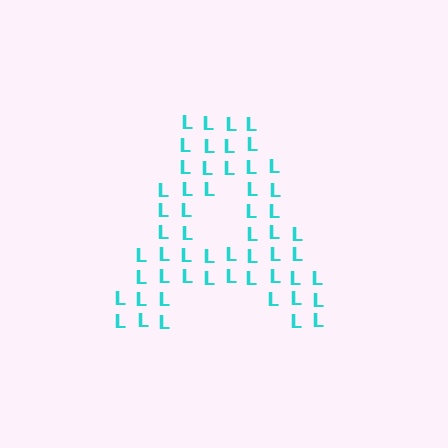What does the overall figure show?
The overall figure shows the letter A.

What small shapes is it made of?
It is made of small letter L's.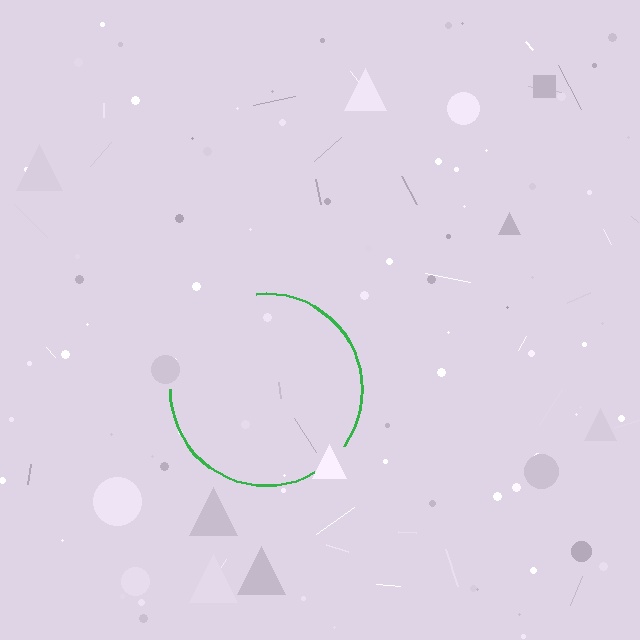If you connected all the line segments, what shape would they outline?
They would outline a circle.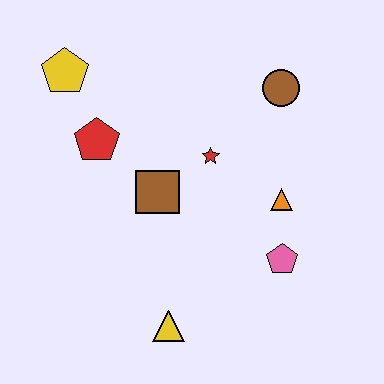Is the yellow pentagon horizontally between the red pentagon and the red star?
No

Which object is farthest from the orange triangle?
The yellow pentagon is farthest from the orange triangle.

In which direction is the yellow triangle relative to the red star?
The yellow triangle is below the red star.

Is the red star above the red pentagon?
No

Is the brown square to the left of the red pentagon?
No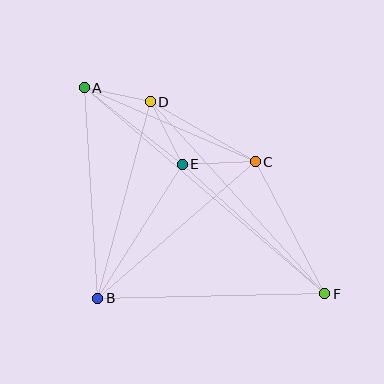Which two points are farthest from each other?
Points A and F are farthest from each other.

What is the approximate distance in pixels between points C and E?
The distance between C and E is approximately 73 pixels.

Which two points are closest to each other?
Points A and D are closest to each other.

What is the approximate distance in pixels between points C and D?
The distance between C and D is approximately 121 pixels.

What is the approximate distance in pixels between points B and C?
The distance between B and C is approximately 209 pixels.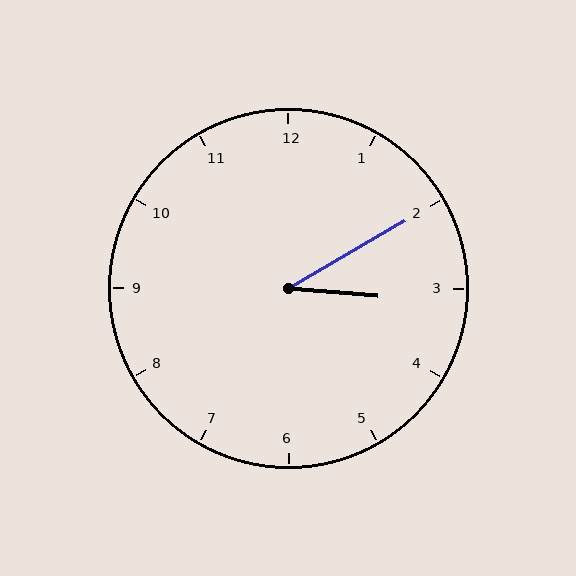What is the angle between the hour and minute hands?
Approximately 35 degrees.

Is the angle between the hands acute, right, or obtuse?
It is acute.